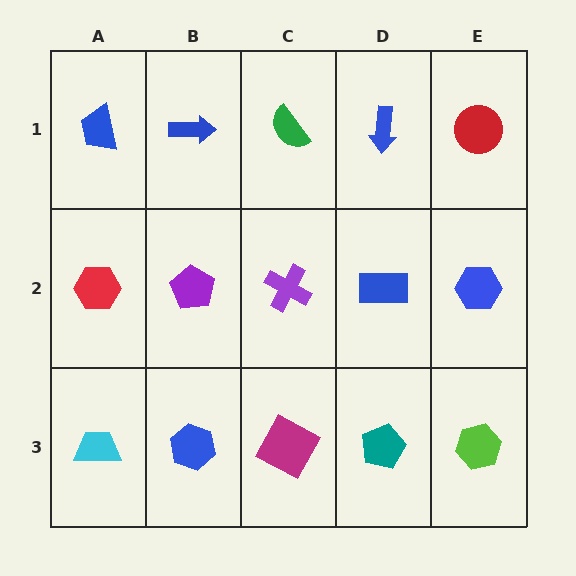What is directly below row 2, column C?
A magenta square.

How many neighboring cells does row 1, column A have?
2.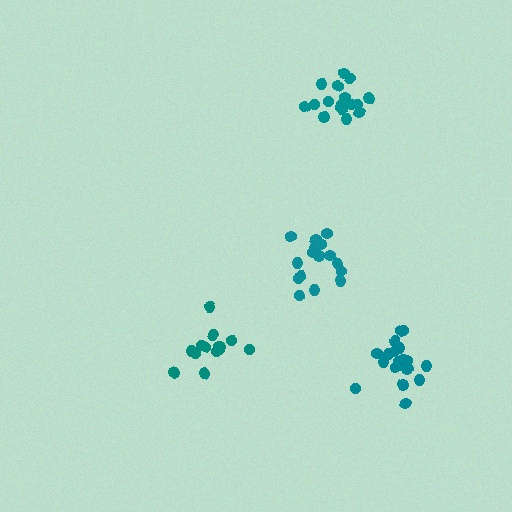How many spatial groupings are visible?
There are 4 spatial groupings.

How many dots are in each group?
Group 1: 17 dots, Group 2: 16 dots, Group 3: 18 dots, Group 4: 15 dots (66 total).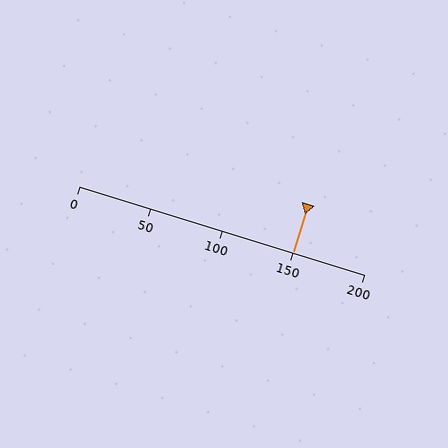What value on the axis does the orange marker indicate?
The marker indicates approximately 150.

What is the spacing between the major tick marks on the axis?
The major ticks are spaced 50 apart.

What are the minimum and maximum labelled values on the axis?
The axis runs from 0 to 200.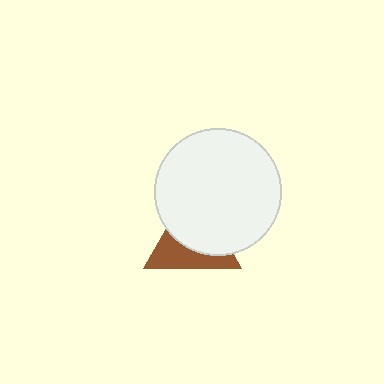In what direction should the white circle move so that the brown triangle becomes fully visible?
The white circle should move toward the upper-right. That is the shortest direction to clear the overlap and leave the brown triangle fully visible.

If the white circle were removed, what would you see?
You would see the complete brown triangle.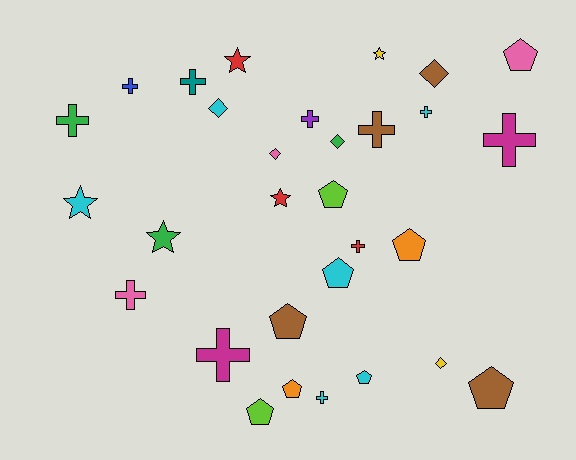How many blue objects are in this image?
There is 1 blue object.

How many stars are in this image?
There are 5 stars.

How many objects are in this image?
There are 30 objects.